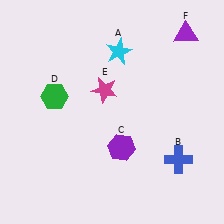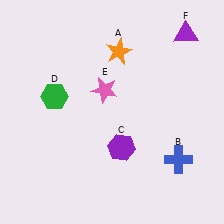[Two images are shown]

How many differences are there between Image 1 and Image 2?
There are 2 differences between the two images.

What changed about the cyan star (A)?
In Image 1, A is cyan. In Image 2, it changed to orange.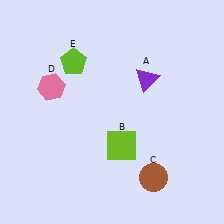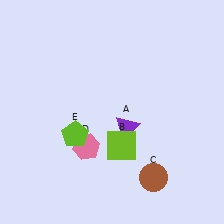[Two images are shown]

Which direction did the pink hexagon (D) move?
The pink hexagon (D) moved down.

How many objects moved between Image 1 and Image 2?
3 objects moved between the two images.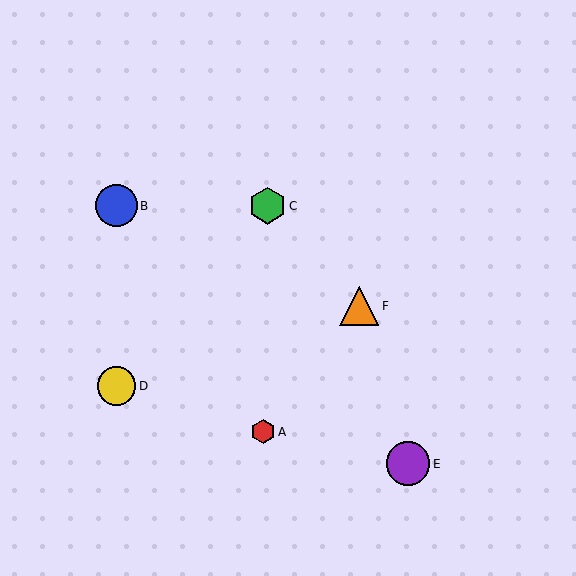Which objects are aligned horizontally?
Objects B, C are aligned horizontally.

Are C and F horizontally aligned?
No, C is at y≈206 and F is at y≈306.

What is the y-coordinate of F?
Object F is at y≈306.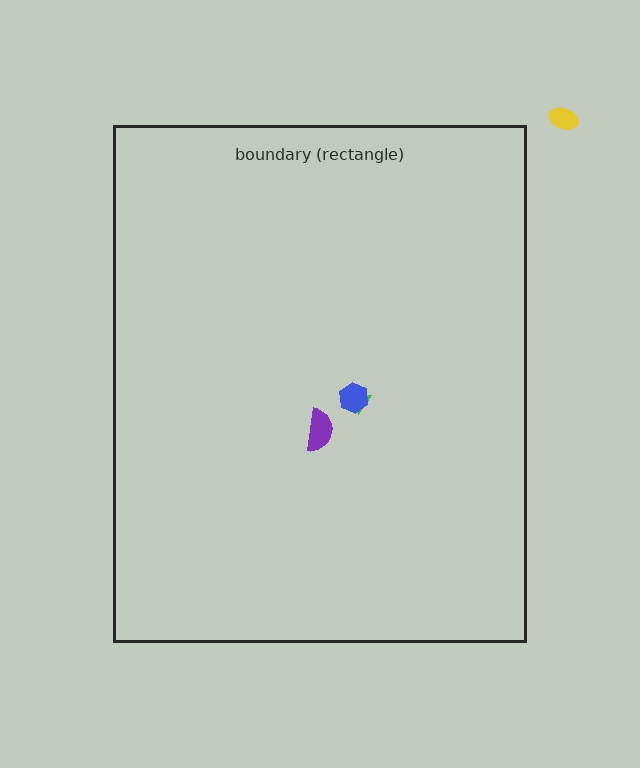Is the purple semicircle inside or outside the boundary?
Inside.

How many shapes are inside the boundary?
3 inside, 1 outside.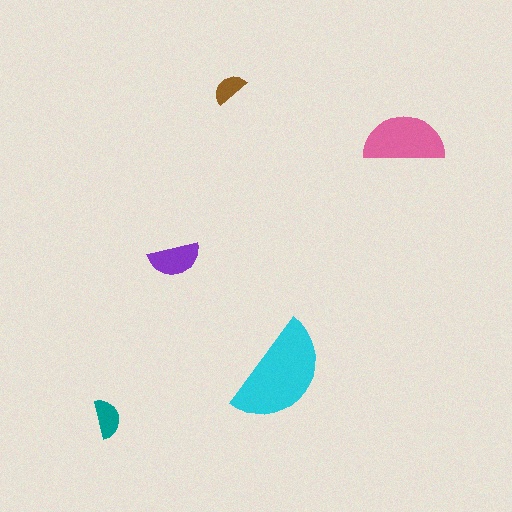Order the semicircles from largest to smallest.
the cyan one, the pink one, the purple one, the teal one, the brown one.